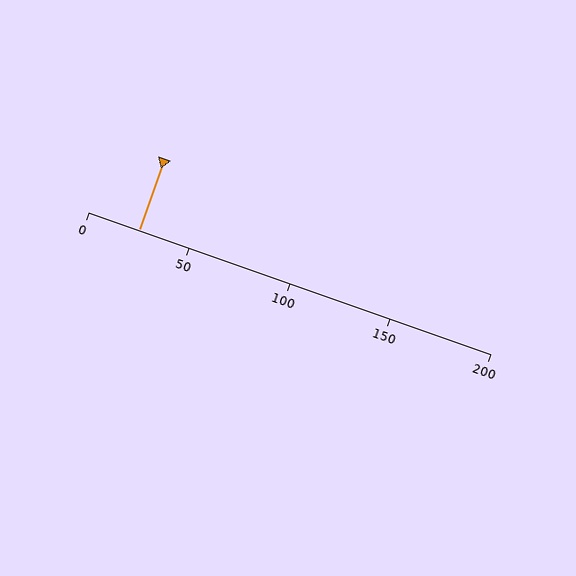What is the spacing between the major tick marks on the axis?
The major ticks are spaced 50 apart.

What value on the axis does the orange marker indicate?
The marker indicates approximately 25.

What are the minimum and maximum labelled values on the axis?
The axis runs from 0 to 200.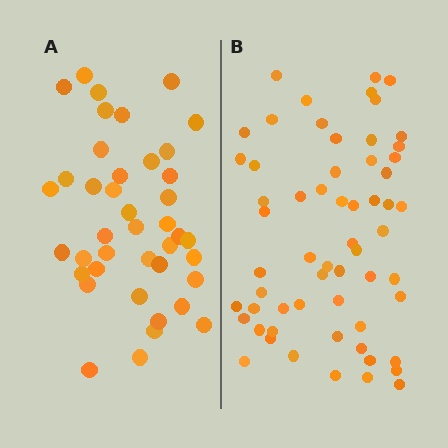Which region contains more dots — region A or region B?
Region B (the right region) has more dots.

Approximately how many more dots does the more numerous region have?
Region B has approximately 20 more dots than region A.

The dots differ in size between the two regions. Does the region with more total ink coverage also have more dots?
No. Region A has more total ink coverage because its dots are larger, but region B actually contains more individual dots. Total area can be misleading — the number of items is what matters here.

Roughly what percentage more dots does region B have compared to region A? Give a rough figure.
About 45% more.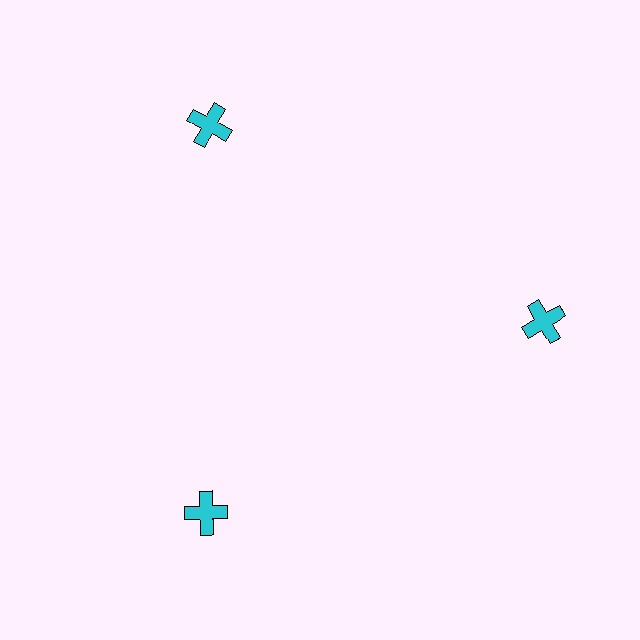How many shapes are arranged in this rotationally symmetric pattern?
There are 3 shapes, arranged in 3 groups of 1.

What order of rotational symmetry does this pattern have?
This pattern has 3-fold rotational symmetry.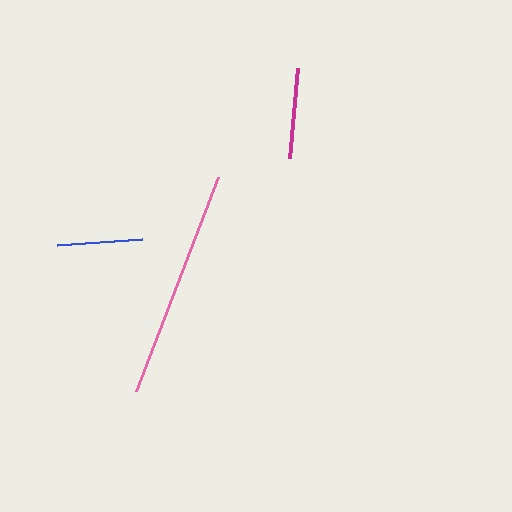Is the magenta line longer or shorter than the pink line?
The pink line is longer than the magenta line.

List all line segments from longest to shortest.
From longest to shortest: pink, magenta, blue.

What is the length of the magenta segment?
The magenta segment is approximately 90 pixels long.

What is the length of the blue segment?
The blue segment is approximately 86 pixels long.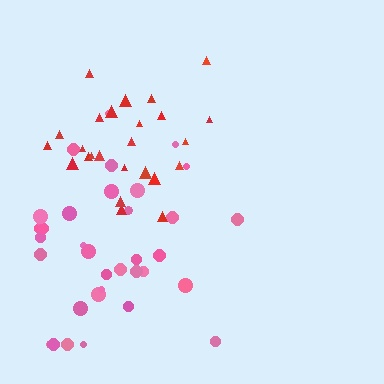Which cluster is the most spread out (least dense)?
Pink.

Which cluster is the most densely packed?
Red.